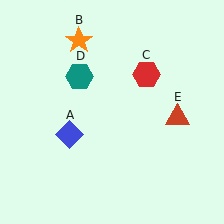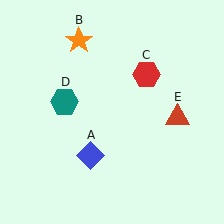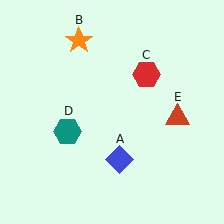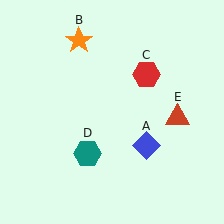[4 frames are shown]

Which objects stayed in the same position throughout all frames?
Orange star (object B) and red hexagon (object C) and red triangle (object E) remained stationary.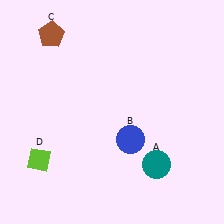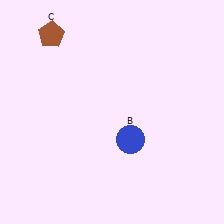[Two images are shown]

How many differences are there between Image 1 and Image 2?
There are 2 differences between the two images.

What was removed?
The lime diamond (D), the teal circle (A) were removed in Image 2.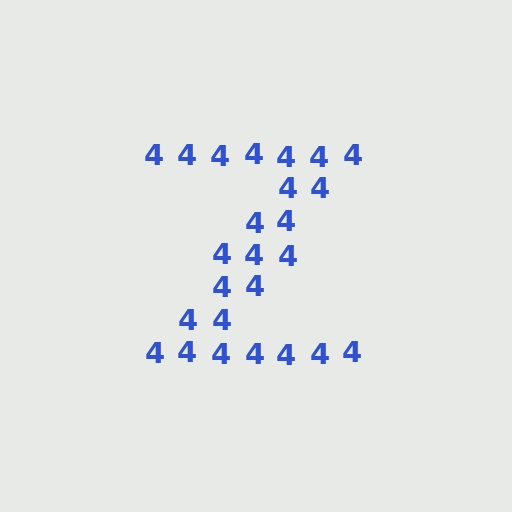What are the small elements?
The small elements are digit 4's.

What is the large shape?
The large shape is the letter Z.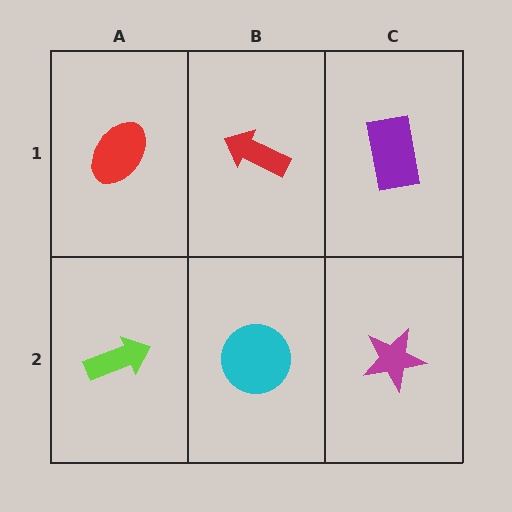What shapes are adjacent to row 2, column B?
A red arrow (row 1, column B), a lime arrow (row 2, column A), a magenta star (row 2, column C).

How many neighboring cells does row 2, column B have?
3.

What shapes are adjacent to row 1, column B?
A cyan circle (row 2, column B), a red ellipse (row 1, column A), a purple rectangle (row 1, column C).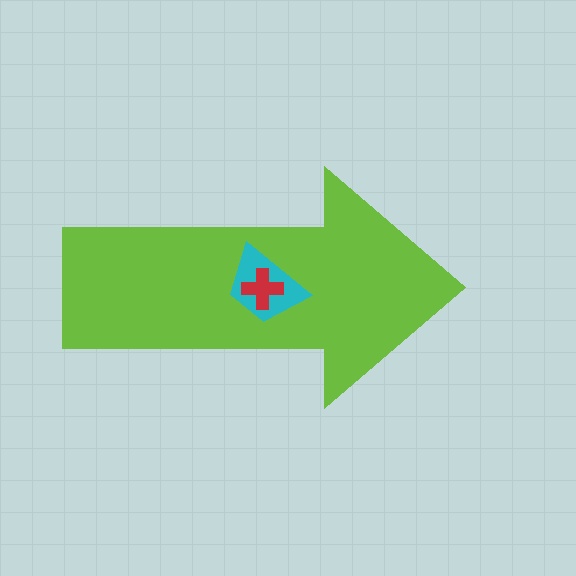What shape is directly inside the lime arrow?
The cyan trapezoid.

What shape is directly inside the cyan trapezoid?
The red cross.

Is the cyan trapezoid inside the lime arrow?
Yes.